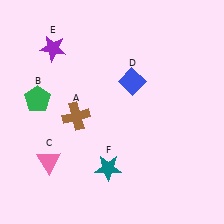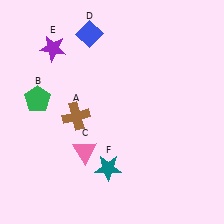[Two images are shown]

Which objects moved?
The objects that moved are: the pink triangle (C), the blue diamond (D).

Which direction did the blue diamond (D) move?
The blue diamond (D) moved up.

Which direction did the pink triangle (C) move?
The pink triangle (C) moved right.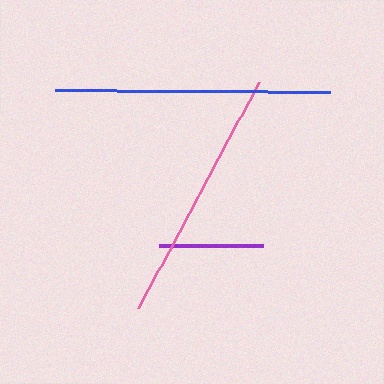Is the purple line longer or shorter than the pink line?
The pink line is longer than the purple line.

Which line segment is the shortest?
The purple line is the shortest at approximately 104 pixels.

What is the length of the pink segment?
The pink segment is approximately 255 pixels long.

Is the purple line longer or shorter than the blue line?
The blue line is longer than the purple line.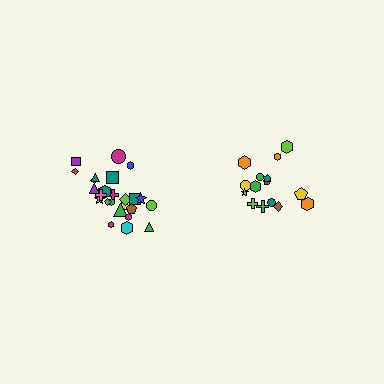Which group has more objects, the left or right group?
The left group.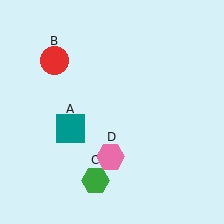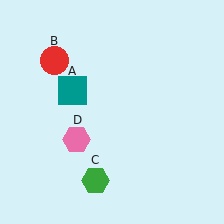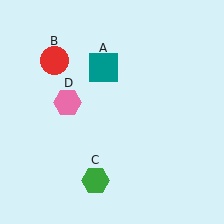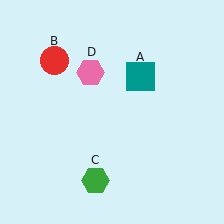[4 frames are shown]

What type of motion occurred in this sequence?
The teal square (object A), pink hexagon (object D) rotated clockwise around the center of the scene.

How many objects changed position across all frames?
2 objects changed position: teal square (object A), pink hexagon (object D).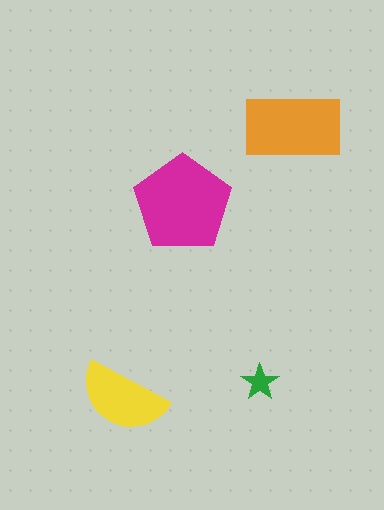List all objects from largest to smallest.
The magenta pentagon, the orange rectangle, the yellow semicircle, the green star.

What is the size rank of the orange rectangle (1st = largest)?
2nd.